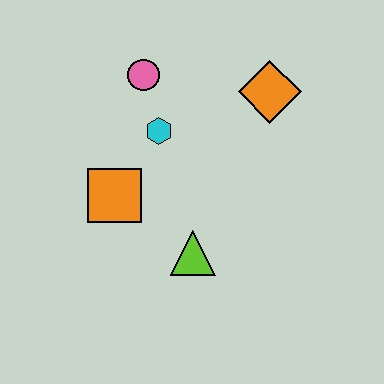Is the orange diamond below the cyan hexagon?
No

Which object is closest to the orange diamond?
The cyan hexagon is closest to the orange diamond.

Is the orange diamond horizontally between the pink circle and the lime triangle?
No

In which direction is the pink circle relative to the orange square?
The pink circle is above the orange square.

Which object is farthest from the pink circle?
The lime triangle is farthest from the pink circle.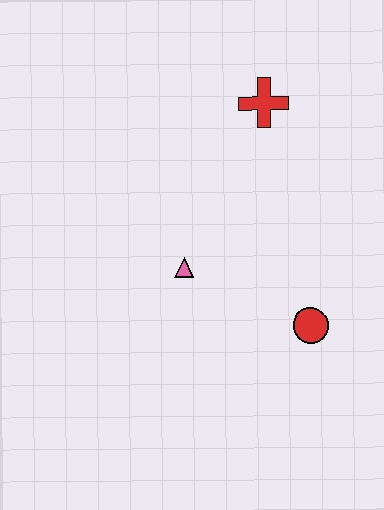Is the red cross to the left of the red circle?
Yes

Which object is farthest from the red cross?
The red circle is farthest from the red cross.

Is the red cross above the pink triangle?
Yes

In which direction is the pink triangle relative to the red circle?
The pink triangle is to the left of the red circle.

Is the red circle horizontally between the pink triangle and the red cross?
No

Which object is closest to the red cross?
The pink triangle is closest to the red cross.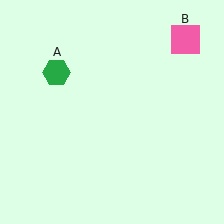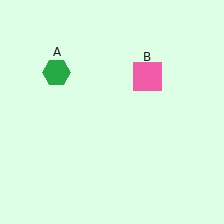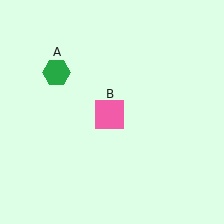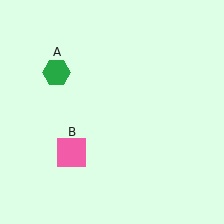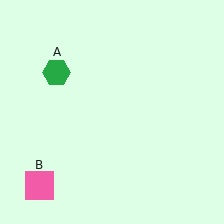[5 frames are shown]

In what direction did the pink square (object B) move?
The pink square (object B) moved down and to the left.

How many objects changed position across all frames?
1 object changed position: pink square (object B).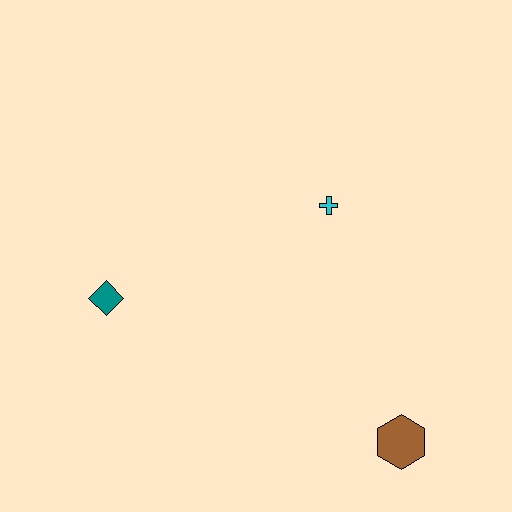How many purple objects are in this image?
There are no purple objects.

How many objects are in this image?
There are 3 objects.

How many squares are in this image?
There are no squares.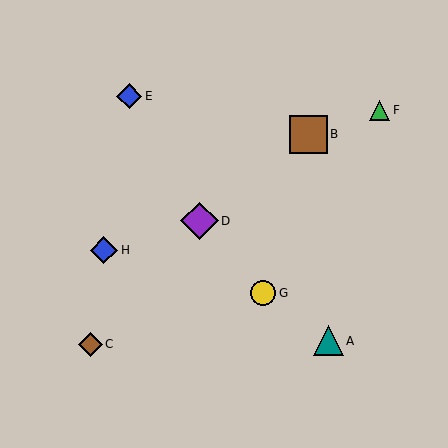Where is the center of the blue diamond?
The center of the blue diamond is at (129, 96).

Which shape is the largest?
The brown square (labeled B) is the largest.